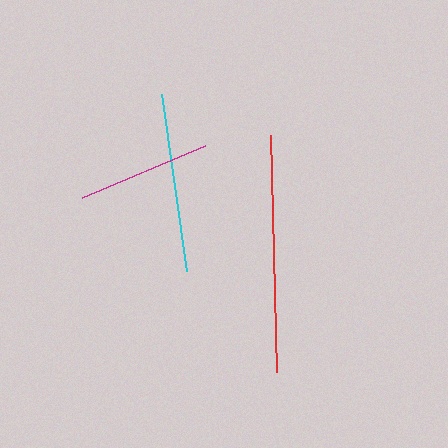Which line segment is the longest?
The red line is the longest at approximately 237 pixels.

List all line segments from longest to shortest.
From longest to shortest: red, cyan, magenta.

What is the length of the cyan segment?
The cyan segment is approximately 179 pixels long.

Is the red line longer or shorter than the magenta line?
The red line is longer than the magenta line.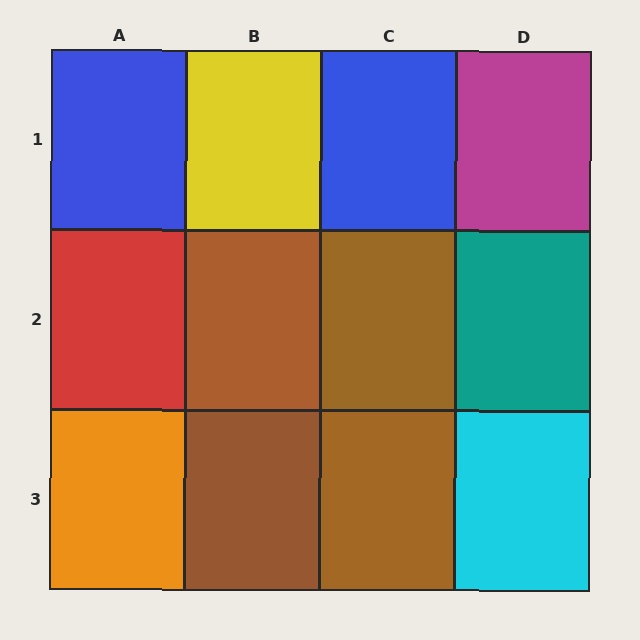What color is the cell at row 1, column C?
Blue.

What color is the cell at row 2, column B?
Brown.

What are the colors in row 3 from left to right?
Orange, brown, brown, cyan.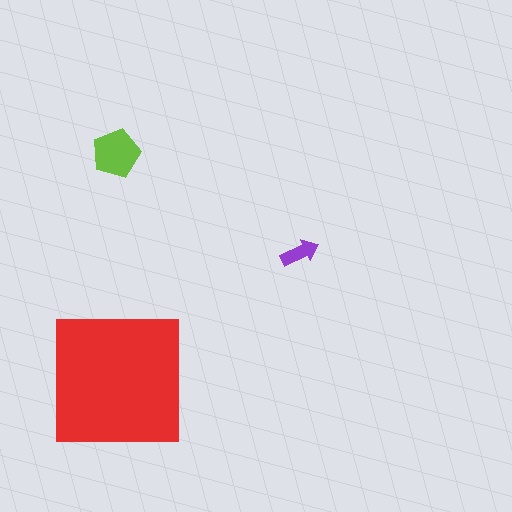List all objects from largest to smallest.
The red square, the lime pentagon, the purple arrow.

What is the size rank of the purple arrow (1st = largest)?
3rd.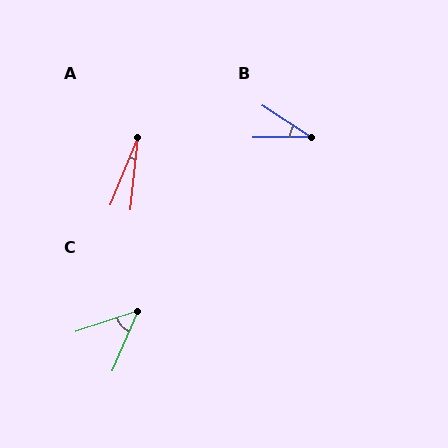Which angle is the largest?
C, at approximately 49 degrees.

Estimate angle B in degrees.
Approximately 34 degrees.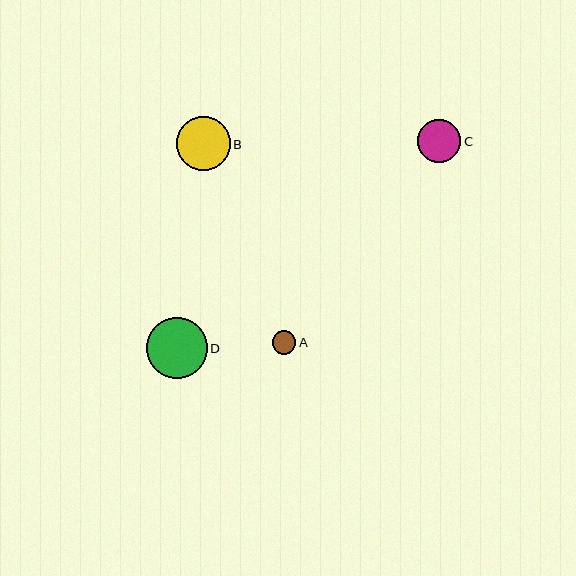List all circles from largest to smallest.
From largest to smallest: D, B, C, A.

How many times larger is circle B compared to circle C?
Circle B is approximately 1.3 times the size of circle C.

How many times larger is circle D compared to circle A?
Circle D is approximately 2.5 times the size of circle A.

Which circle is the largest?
Circle D is the largest with a size of approximately 60 pixels.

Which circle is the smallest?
Circle A is the smallest with a size of approximately 24 pixels.